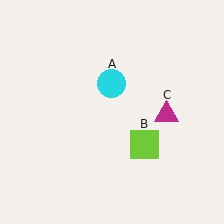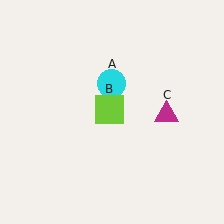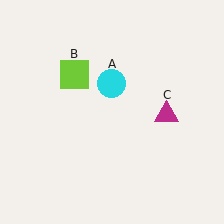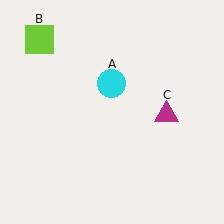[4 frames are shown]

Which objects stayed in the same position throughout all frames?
Cyan circle (object A) and magenta triangle (object C) remained stationary.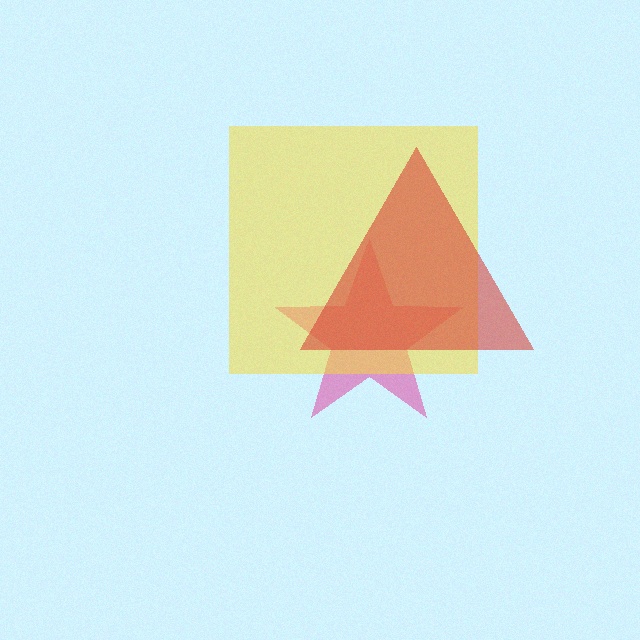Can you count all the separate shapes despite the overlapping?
Yes, there are 3 separate shapes.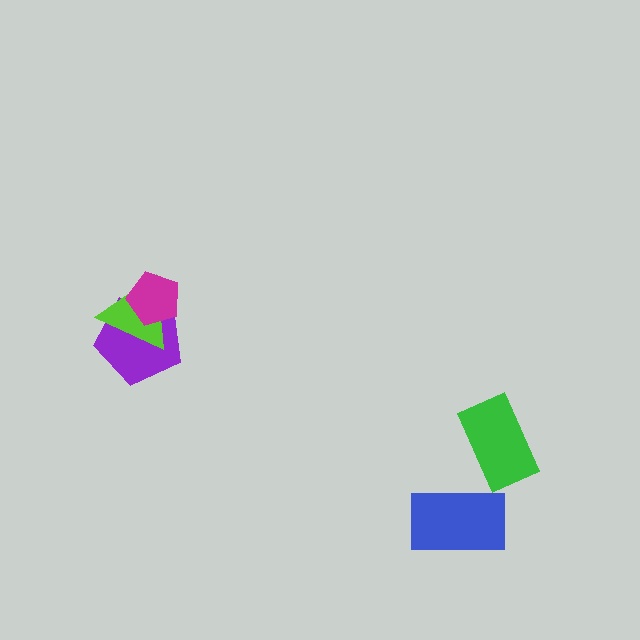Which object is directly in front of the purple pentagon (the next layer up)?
The lime triangle is directly in front of the purple pentagon.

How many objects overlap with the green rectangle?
0 objects overlap with the green rectangle.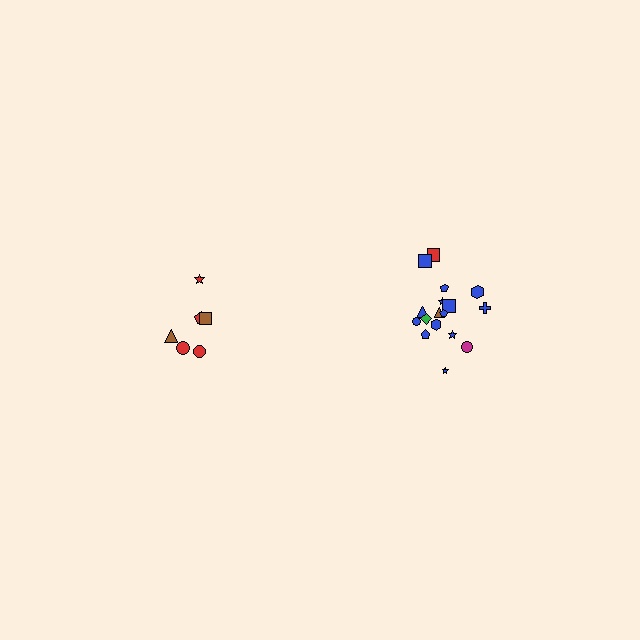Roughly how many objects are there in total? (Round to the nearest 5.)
Roughly 25 objects in total.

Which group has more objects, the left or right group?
The right group.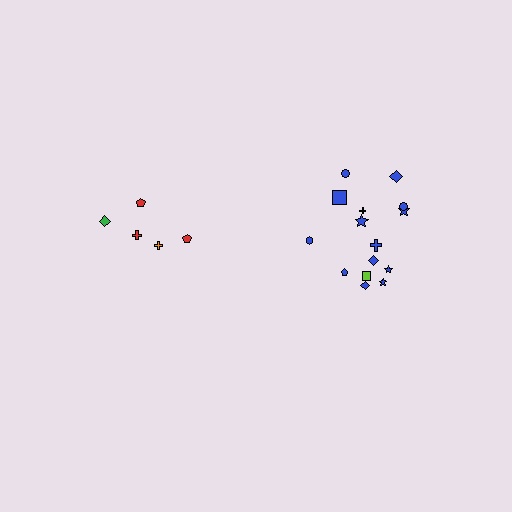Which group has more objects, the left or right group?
The right group.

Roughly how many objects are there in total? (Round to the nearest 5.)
Roughly 20 objects in total.